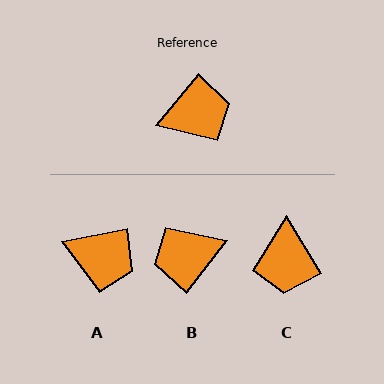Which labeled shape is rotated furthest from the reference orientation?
B, about 178 degrees away.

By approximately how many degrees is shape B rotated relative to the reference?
Approximately 178 degrees clockwise.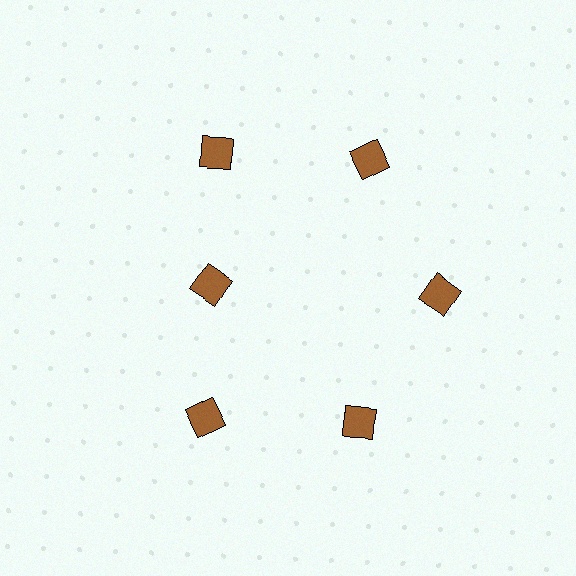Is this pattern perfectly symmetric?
No. The 6 brown diamonds are arranged in a ring, but one element near the 9 o'clock position is pulled inward toward the center, breaking the 6-fold rotational symmetry.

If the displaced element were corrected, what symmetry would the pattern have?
It would have 6-fold rotational symmetry — the pattern would map onto itself every 60 degrees.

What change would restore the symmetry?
The symmetry would be restored by moving it outward, back onto the ring so that all 6 diamonds sit at equal angles and equal distance from the center.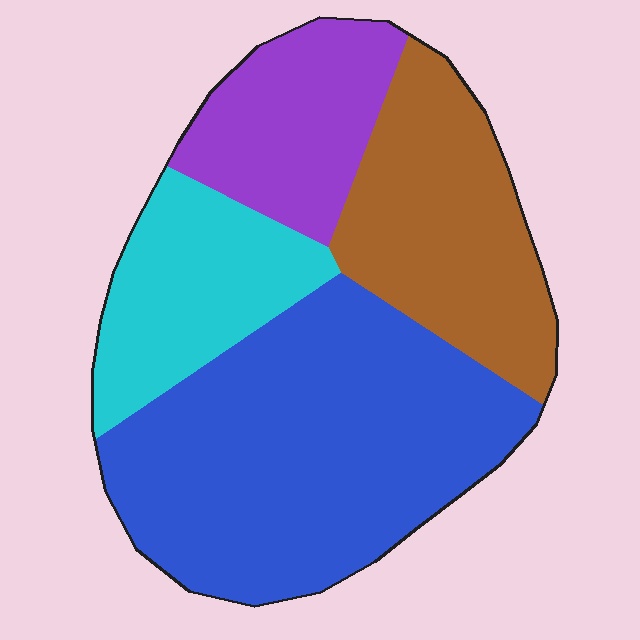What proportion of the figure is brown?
Brown covers roughly 25% of the figure.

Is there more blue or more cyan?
Blue.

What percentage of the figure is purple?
Purple covers roughly 15% of the figure.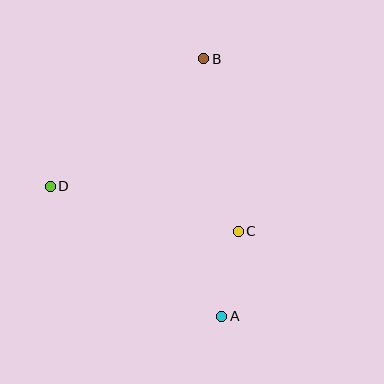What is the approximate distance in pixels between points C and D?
The distance between C and D is approximately 193 pixels.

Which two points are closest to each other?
Points A and C are closest to each other.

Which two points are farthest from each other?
Points A and B are farthest from each other.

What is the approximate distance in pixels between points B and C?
The distance between B and C is approximately 176 pixels.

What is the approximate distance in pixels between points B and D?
The distance between B and D is approximately 200 pixels.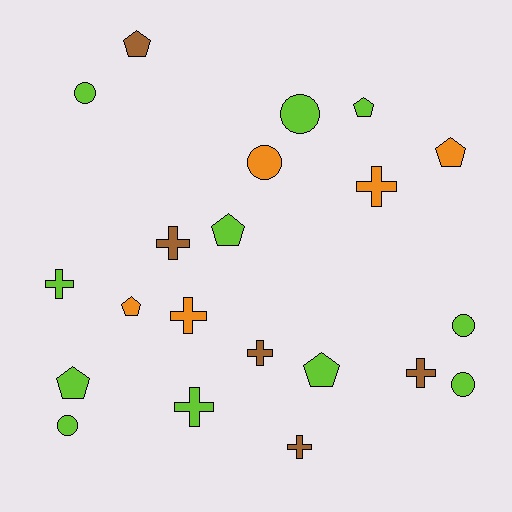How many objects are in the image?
There are 21 objects.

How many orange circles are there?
There is 1 orange circle.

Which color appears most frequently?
Lime, with 11 objects.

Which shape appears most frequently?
Cross, with 8 objects.